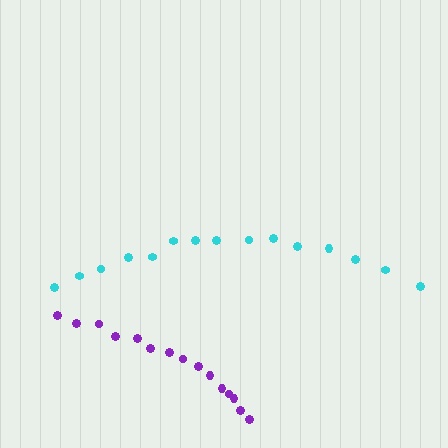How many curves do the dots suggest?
There are 2 distinct paths.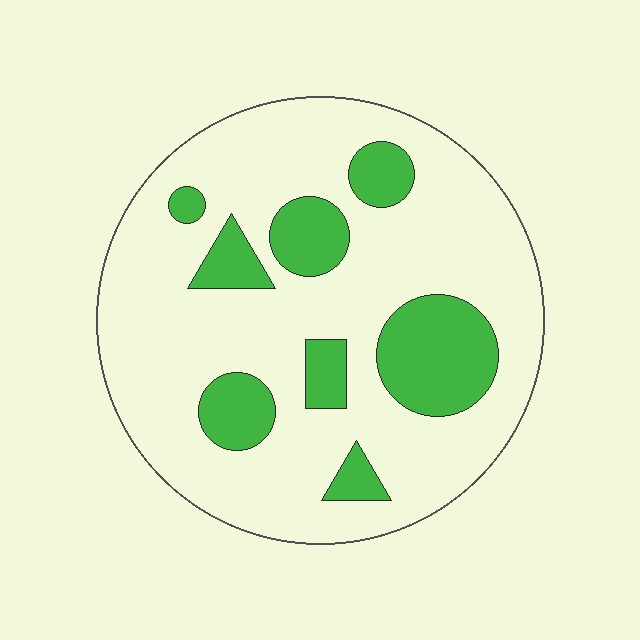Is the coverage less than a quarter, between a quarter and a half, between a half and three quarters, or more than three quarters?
Less than a quarter.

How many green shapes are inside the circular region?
8.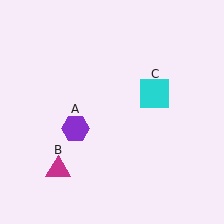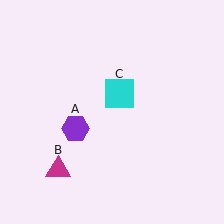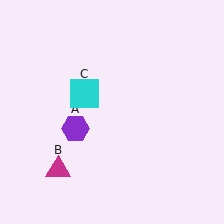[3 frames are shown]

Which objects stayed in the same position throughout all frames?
Purple hexagon (object A) and magenta triangle (object B) remained stationary.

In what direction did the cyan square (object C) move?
The cyan square (object C) moved left.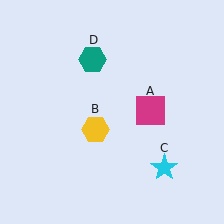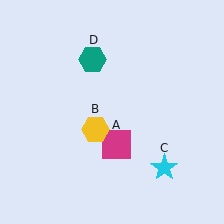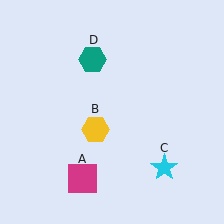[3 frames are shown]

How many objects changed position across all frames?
1 object changed position: magenta square (object A).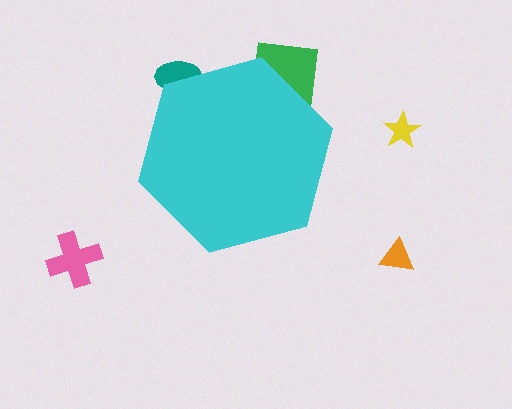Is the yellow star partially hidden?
No, the yellow star is fully visible.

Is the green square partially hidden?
Yes, the green square is partially hidden behind the cyan hexagon.